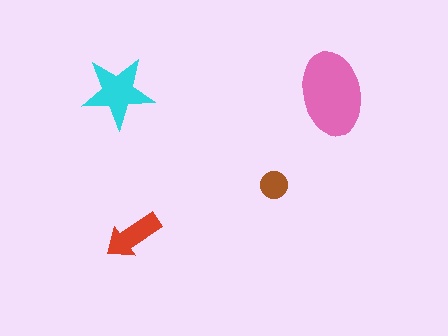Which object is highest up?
The cyan star is topmost.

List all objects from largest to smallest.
The pink ellipse, the cyan star, the red arrow, the brown circle.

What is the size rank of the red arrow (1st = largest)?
3rd.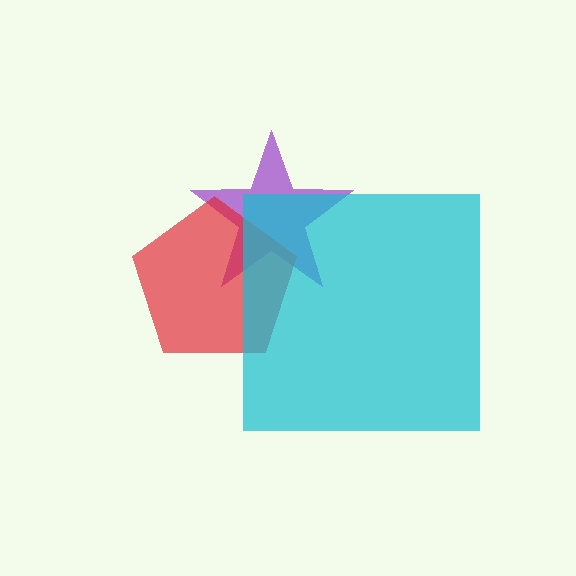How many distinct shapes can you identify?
There are 3 distinct shapes: a purple star, a red pentagon, a cyan square.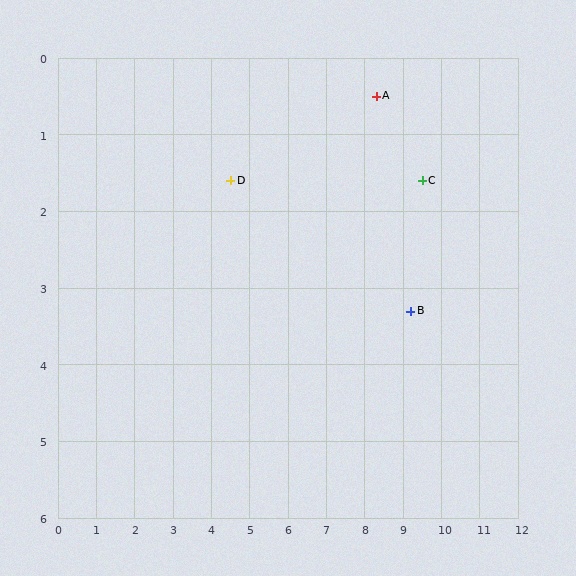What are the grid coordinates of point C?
Point C is at approximately (9.5, 1.6).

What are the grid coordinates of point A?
Point A is at approximately (8.3, 0.5).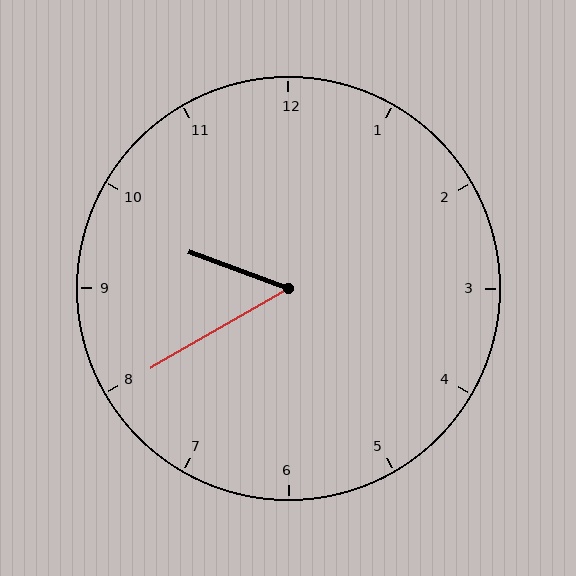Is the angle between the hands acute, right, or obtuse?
It is acute.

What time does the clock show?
9:40.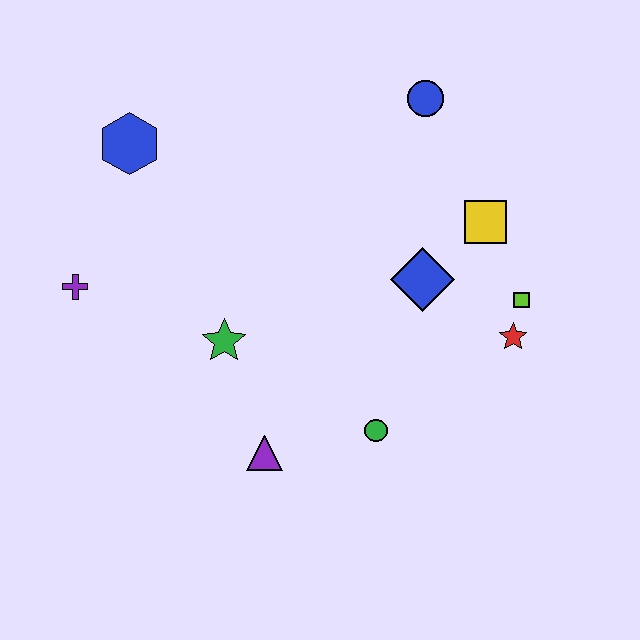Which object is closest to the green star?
The purple triangle is closest to the green star.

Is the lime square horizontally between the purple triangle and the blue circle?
No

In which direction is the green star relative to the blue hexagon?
The green star is below the blue hexagon.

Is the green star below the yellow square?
Yes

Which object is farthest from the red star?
The purple cross is farthest from the red star.